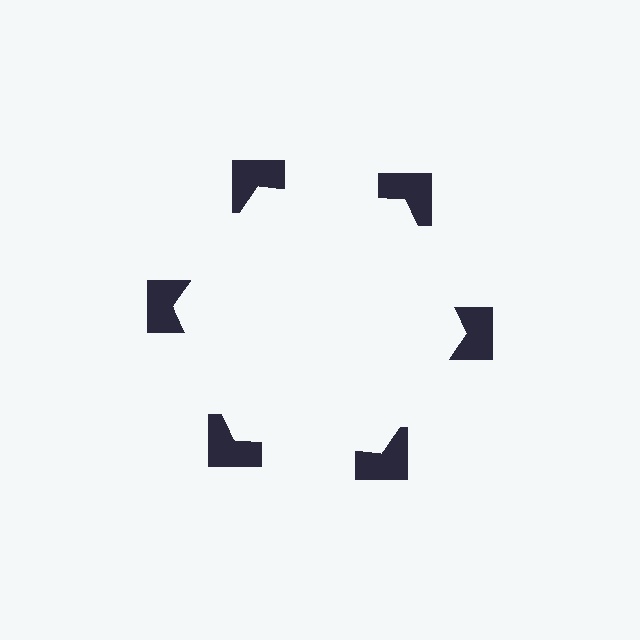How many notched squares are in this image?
There are 6 — one at each vertex of the illusory hexagon.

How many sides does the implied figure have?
6 sides.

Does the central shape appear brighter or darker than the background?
It typically appears slightly brighter than the background, even though no actual brightness change is drawn.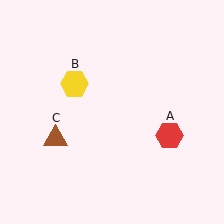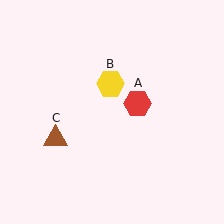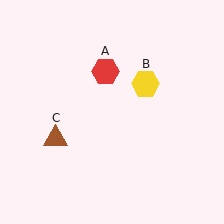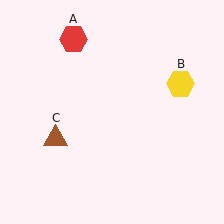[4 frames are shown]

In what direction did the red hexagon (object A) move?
The red hexagon (object A) moved up and to the left.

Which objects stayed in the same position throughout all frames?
Brown triangle (object C) remained stationary.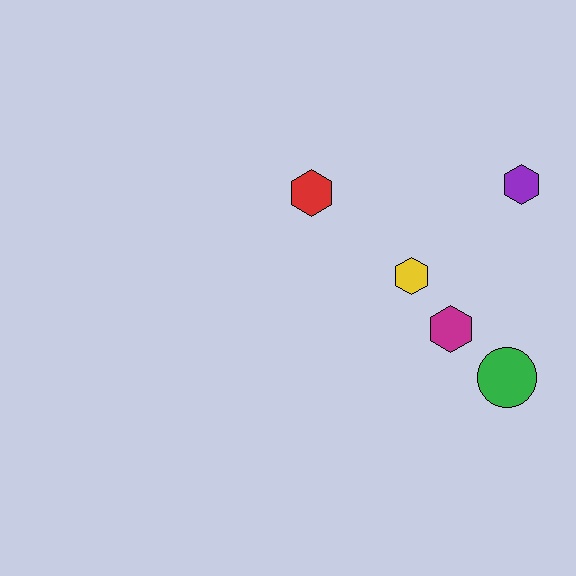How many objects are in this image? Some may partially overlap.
There are 5 objects.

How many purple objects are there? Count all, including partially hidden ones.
There is 1 purple object.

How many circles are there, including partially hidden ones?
There is 1 circle.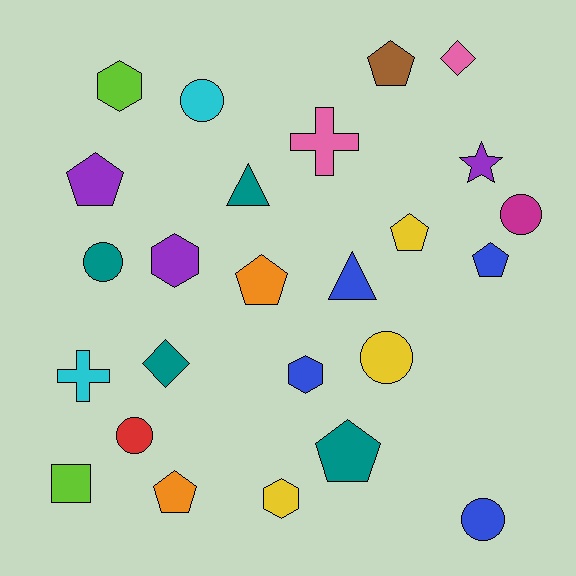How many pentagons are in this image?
There are 7 pentagons.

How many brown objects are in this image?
There is 1 brown object.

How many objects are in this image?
There are 25 objects.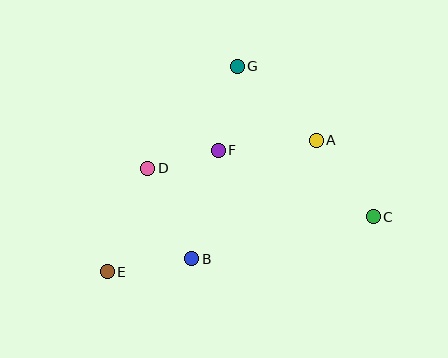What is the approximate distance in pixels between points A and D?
The distance between A and D is approximately 171 pixels.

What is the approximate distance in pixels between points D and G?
The distance between D and G is approximately 136 pixels.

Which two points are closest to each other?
Points D and F are closest to each other.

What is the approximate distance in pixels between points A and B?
The distance between A and B is approximately 172 pixels.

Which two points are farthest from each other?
Points C and E are farthest from each other.